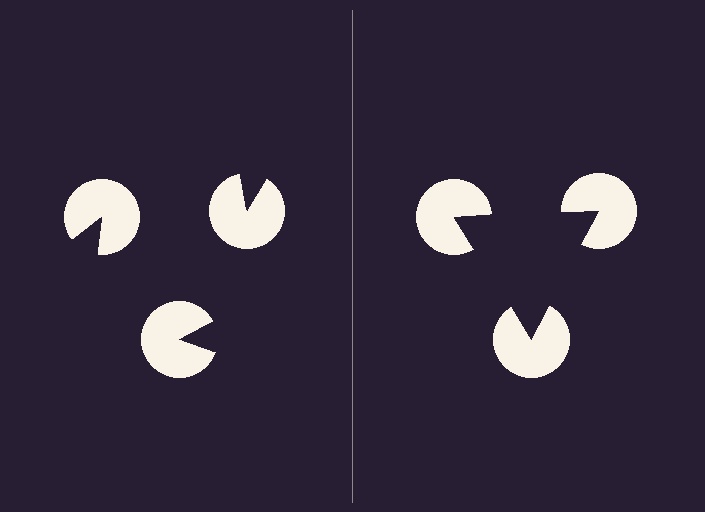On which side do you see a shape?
An illusory triangle appears on the right side. On the left side the wedge cuts are rotated, so no coherent shape forms.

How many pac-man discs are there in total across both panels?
6 — 3 on each side.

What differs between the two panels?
The pac-man discs are positioned identically on both sides; only the wedge orientations differ. On the right they align to a triangle; on the left they are misaligned.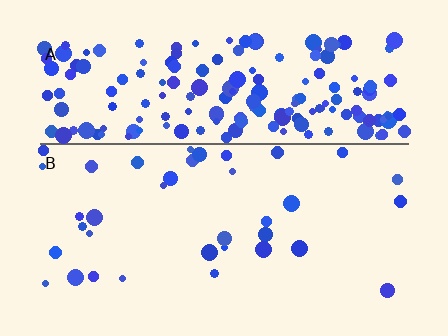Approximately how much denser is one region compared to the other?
Approximately 5.3× — region A over region B.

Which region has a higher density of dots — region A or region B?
A (the top).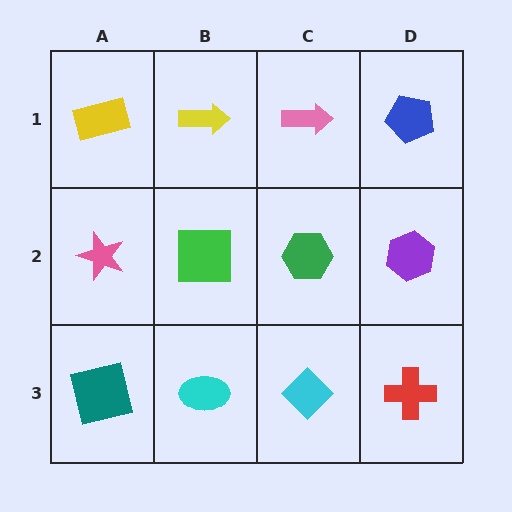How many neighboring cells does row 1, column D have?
2.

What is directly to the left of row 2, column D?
A green hexagon.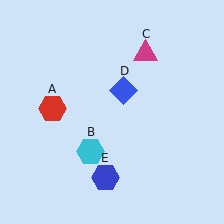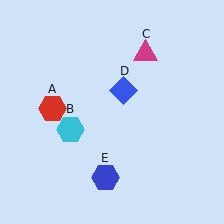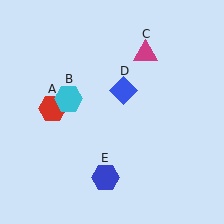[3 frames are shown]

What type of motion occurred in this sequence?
The cyan hexagon (object B) rotated clockwise around the center of the scene.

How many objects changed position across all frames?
1 object changed position: cyan hexagon (object B).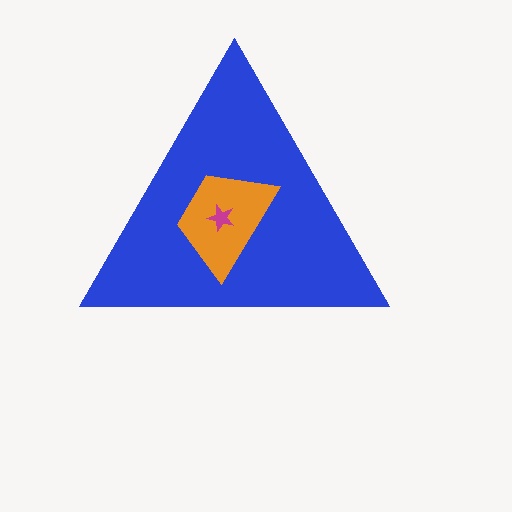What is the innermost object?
The magenta star.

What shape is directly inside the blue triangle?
The orange trapezoid.